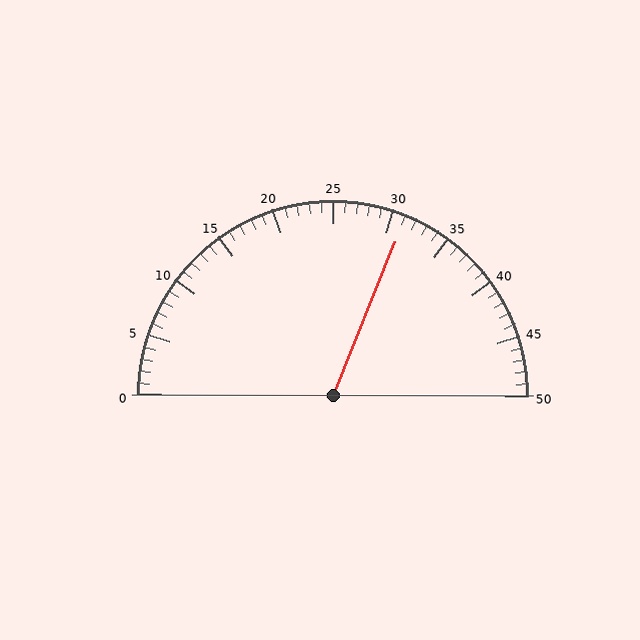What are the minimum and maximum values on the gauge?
The gauge ranges from 0 to 50.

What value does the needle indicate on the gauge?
The needle indicates approximately 31.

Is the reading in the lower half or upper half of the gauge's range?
The reading is in the upper half of the range (0 to 50).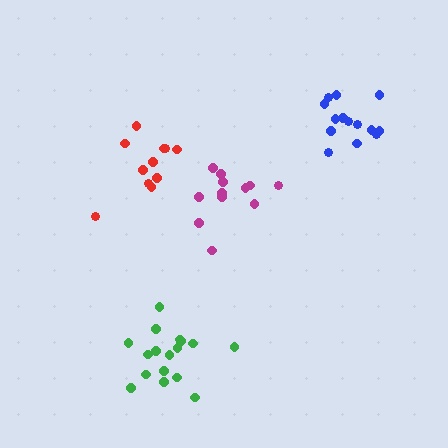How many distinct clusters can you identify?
There are 4 distinct clusters.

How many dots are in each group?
Group 1: 11 dots, Group 2: 14 dots, Group 3: 13 dots, Group 4: 17 dots (55 total).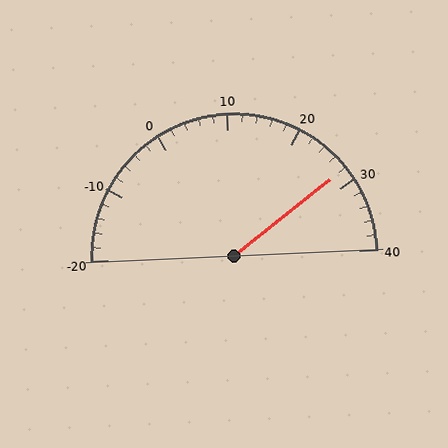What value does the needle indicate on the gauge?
The needle indicates approximately 28.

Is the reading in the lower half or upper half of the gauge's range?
The reading is in the upper half of the range (-20 to 40).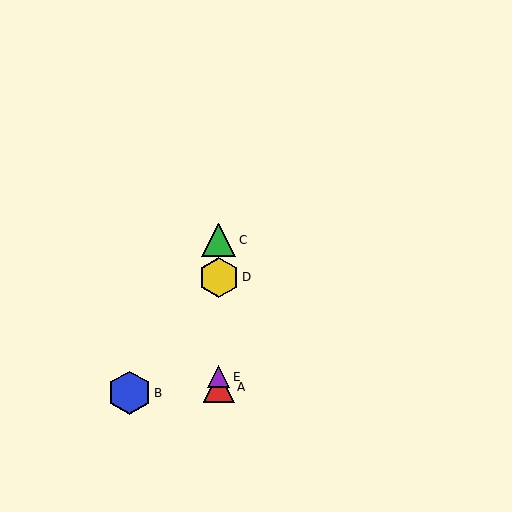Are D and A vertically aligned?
Yes, both are at x≈219.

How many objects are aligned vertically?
4 objects (A, C, D, E) are aligned vertically.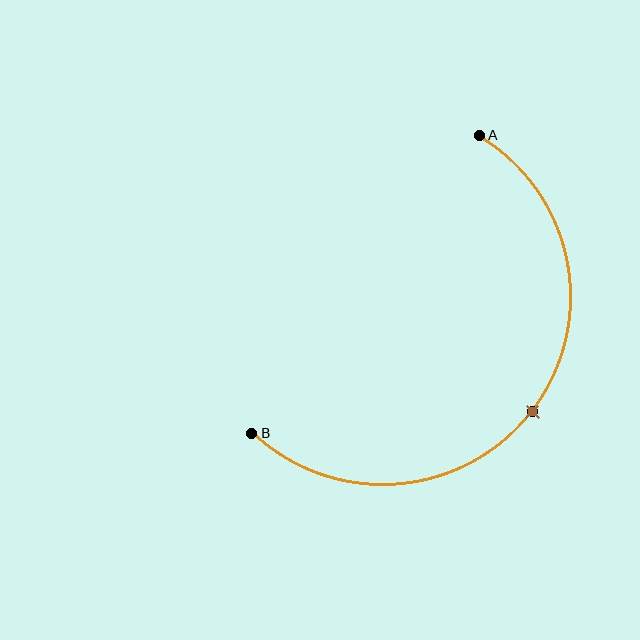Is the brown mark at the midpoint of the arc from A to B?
Yes. The brown mark lies on the arc at equal arc-length from both A and B — it is the arc midpoint.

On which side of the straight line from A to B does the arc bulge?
The arc bulges below and to the right of the straight line connecting A and B.